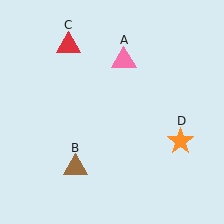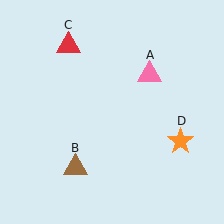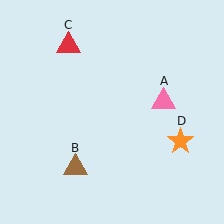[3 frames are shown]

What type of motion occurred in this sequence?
The pink triangle (object A) rotated clockwise around the center of the scene.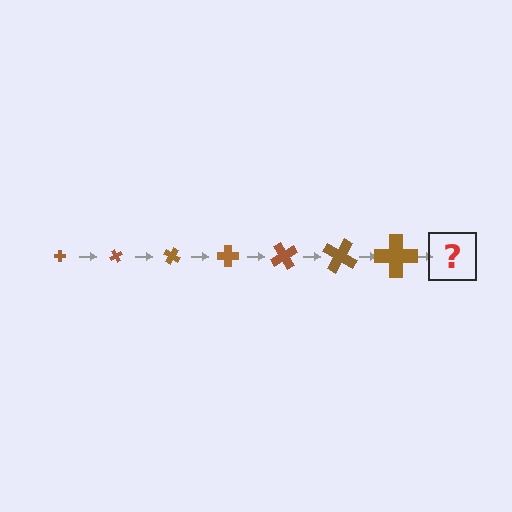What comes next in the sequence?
The next element should be a cross, larger than the previous one and rotated 420 degrees from the start.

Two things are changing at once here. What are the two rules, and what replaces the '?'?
The two rules are that the cross grows larger each step and it rotates 60 degrees each step. The '?' should be a cross, larger than the previous one and rotated 420 degrees from the start.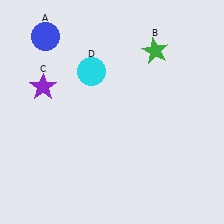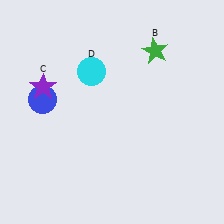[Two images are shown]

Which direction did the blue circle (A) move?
The blue circle (A) moved down.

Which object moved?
The blue circle (A) moved down.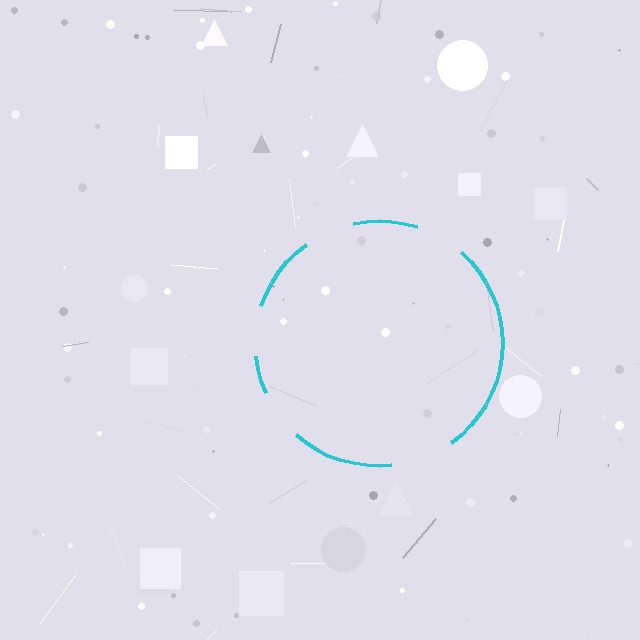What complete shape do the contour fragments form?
The contour fragments form a circle.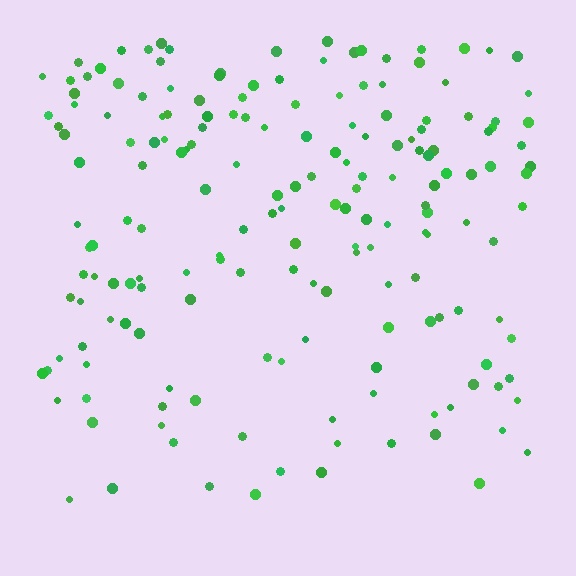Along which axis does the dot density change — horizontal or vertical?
Vertical.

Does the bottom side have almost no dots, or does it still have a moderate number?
Still a moderate number, just noticeably fewer than the top.